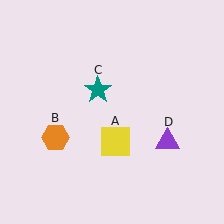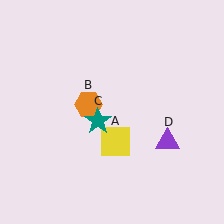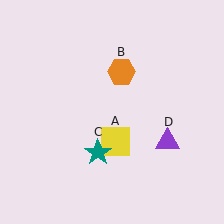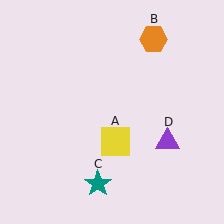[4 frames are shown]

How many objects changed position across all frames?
2 objects changed position: orange hexagon (object B), teal star (object C).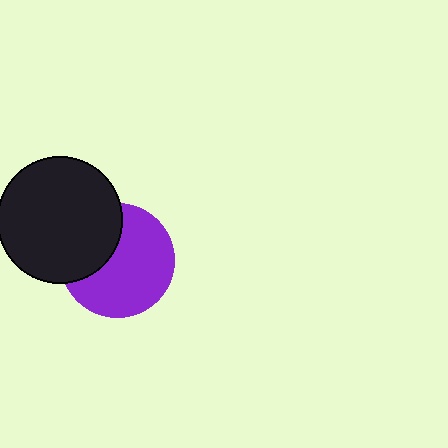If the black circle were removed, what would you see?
You would see the complete purple circle.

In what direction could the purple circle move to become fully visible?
The purple circle could move right. That would shift it out from behind the black circle entirely.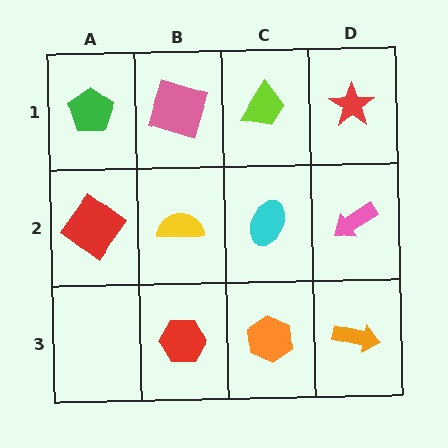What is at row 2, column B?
A yellow semicircle.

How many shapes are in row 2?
4 shapes.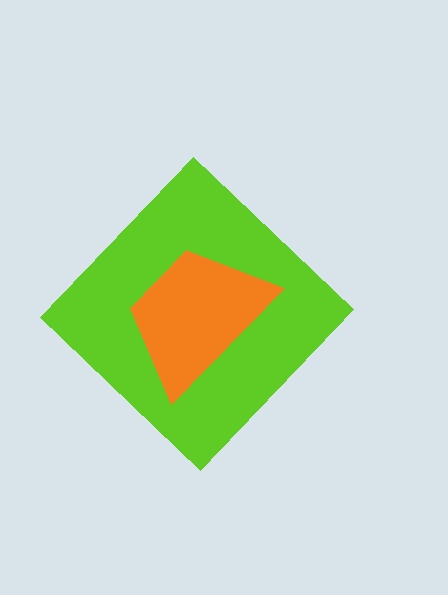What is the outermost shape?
The lime diamond.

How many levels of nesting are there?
2.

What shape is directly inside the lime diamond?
The orange trapezoid.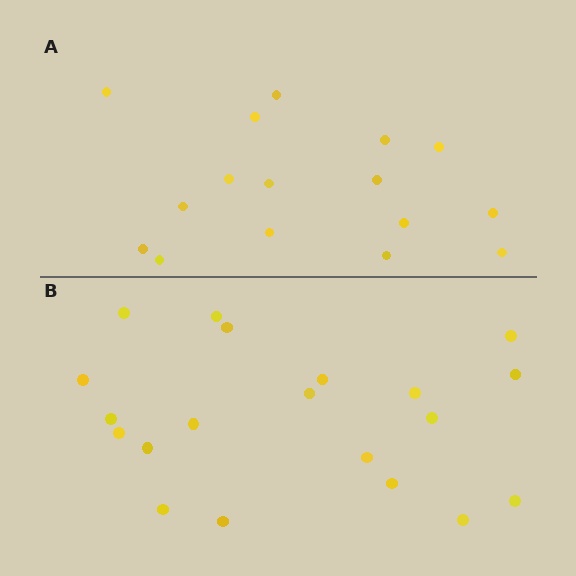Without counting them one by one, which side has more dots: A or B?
Region B (the bottom region) has more dots.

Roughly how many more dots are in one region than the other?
Region B has about 4 more dots than region A.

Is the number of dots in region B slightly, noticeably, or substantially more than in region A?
Region B has noticeably more, but not dramatically so. The ratio is roughly 1.2 to 1.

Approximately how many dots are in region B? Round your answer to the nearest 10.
About 20 dots.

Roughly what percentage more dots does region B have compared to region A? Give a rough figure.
About 25% more.